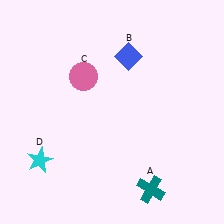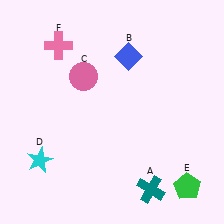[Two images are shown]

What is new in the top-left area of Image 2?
A pink cross (F) was added in the top-left area of Image 2.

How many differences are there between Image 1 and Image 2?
There are 2 differences between the two images.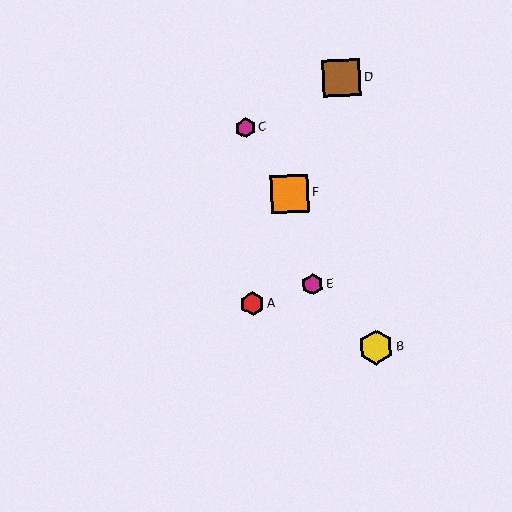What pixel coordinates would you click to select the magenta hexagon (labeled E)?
Click at (312, 284) to select the magenta hexagon E.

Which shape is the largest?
The orange square (labeled F) is the largest.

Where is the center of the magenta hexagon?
The center of the magenta hexagon is at (245, 127).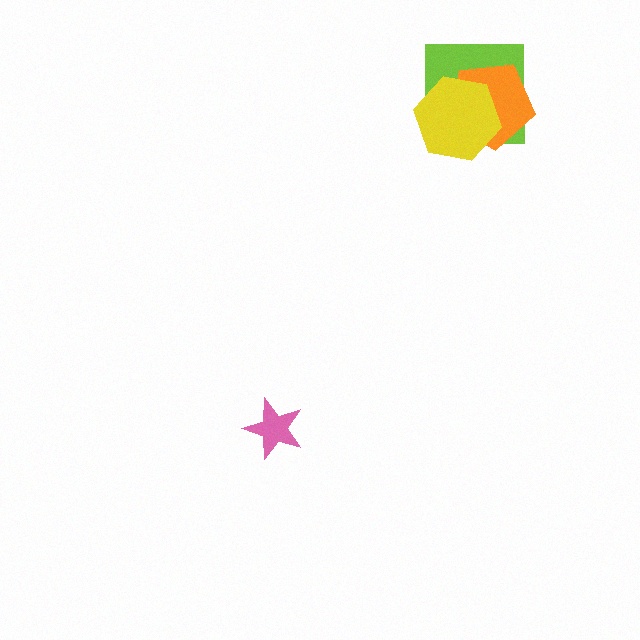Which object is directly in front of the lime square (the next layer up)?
The orange pentagon is directly in front of the lime square.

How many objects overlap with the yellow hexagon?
2 objects overlap with the yellow hexagon.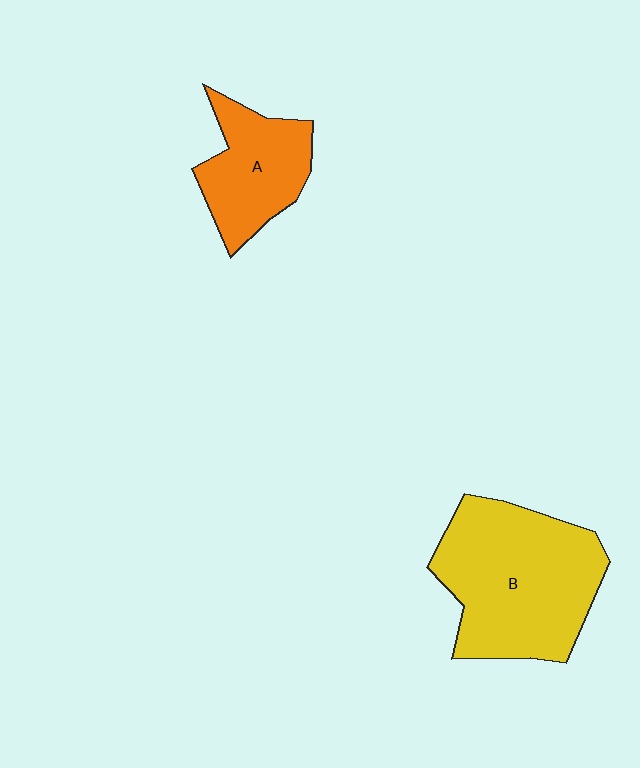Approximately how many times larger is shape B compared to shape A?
Approximately 1.9 times.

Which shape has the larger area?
Shape B (yellow).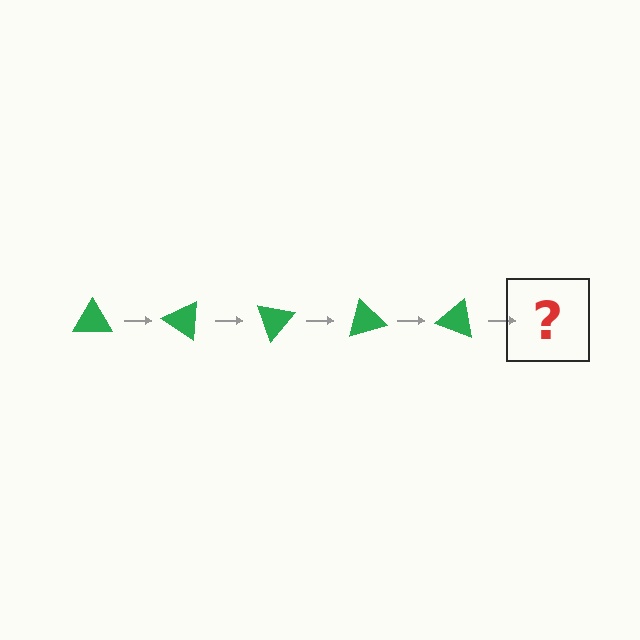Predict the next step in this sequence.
The next step is a green triangle rotated 175 degrees.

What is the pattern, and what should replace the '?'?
The pattern is that the triangle rotates 35 degrees each step. The '?' should be a green triangle rotated 175 degrees.